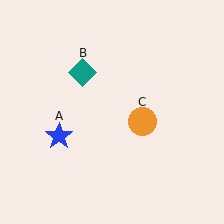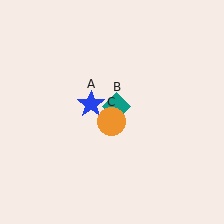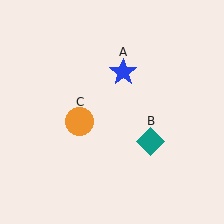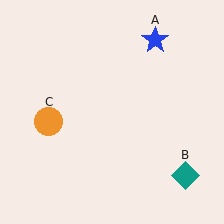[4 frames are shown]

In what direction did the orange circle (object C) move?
The orange circle (object C) moved left.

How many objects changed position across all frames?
3 objects changed position: blue star (object A), teal diamond (object B), orange circle (object C).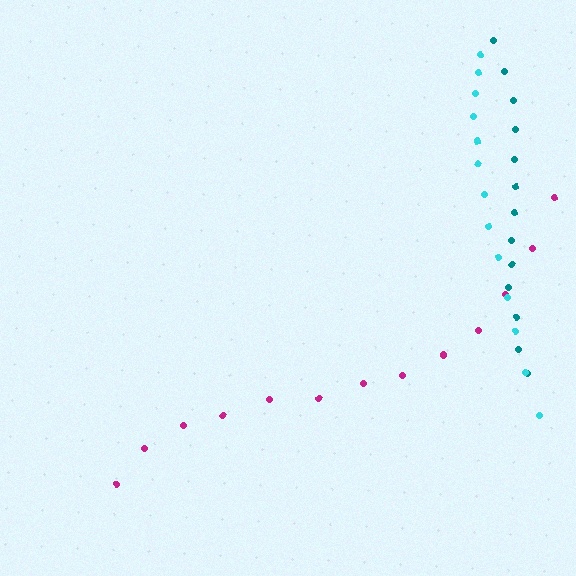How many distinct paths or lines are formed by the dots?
There are 3 distinct paths.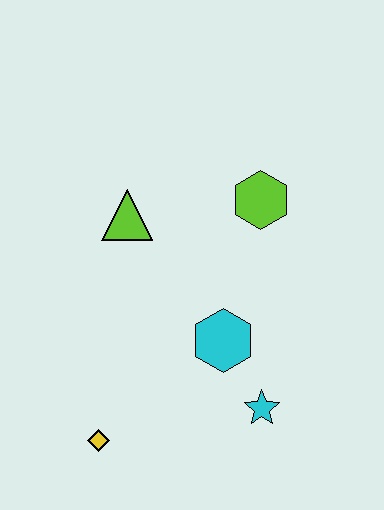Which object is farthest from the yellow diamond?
The lime hexagon is farthest from the yellow diamond.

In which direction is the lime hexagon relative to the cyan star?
The lime hexagon is above the cyan star.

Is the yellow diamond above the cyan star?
No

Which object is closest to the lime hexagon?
The lime triangle is closest to the lime hexagon.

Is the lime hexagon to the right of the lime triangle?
Yes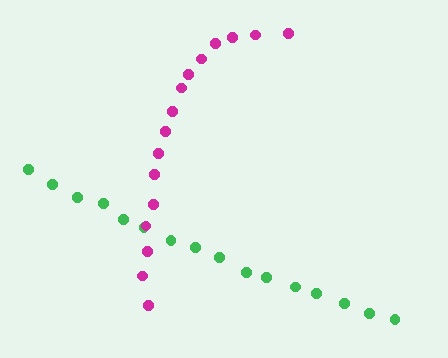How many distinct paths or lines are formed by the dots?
There are 2 distinct paths.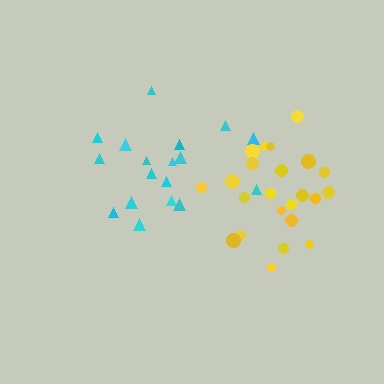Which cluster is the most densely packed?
Yellow.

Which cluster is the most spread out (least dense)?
Cyan.